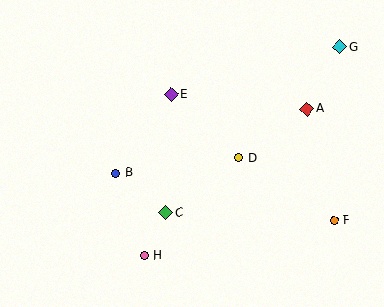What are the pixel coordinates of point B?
Point B is at (115, 173).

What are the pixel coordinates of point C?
Point C is at (166, 213).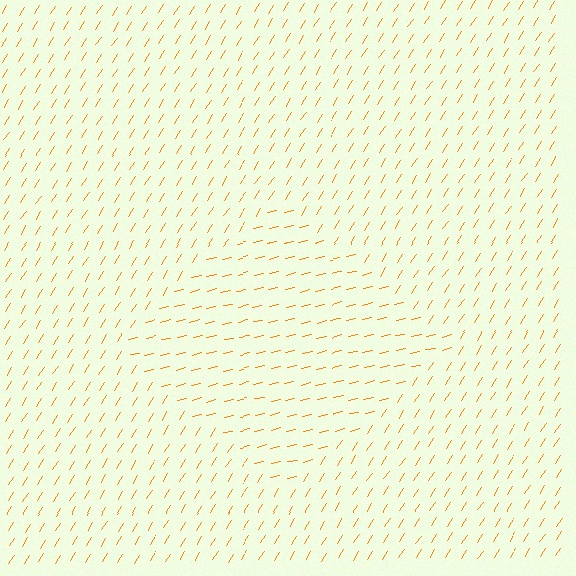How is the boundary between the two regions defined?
The boundary is defined purely by a change in line orientation (approximately 45 degrees difference). All lines are the same color and thickness.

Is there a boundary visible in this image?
Yes, there is a texture boundary formed by a change in line orientation.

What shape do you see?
I see a diamond.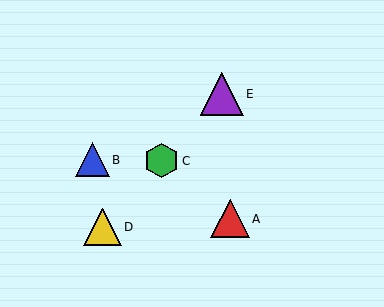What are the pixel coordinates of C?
Object C is at (162, 161).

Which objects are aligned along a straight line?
Objects C, D, E are aligned along a straight line.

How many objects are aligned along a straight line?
3 objects (C, D, E) are aligned along a straight line.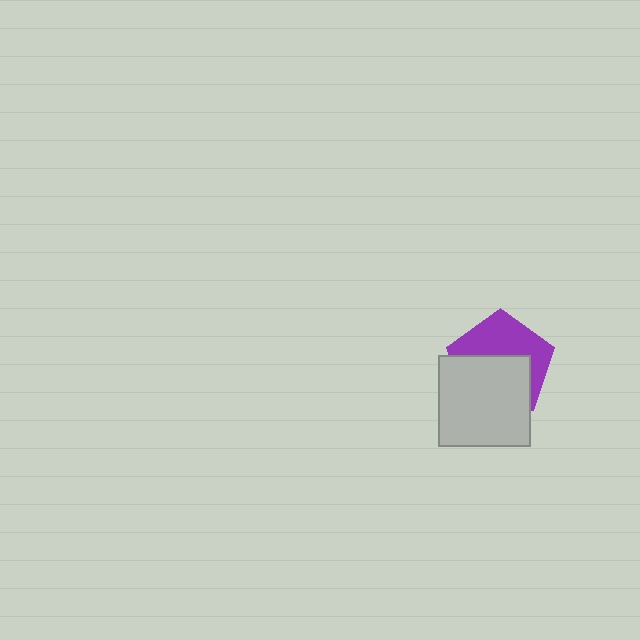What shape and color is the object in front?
The object in front is a light gray square.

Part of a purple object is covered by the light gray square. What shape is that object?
It is a pentagon.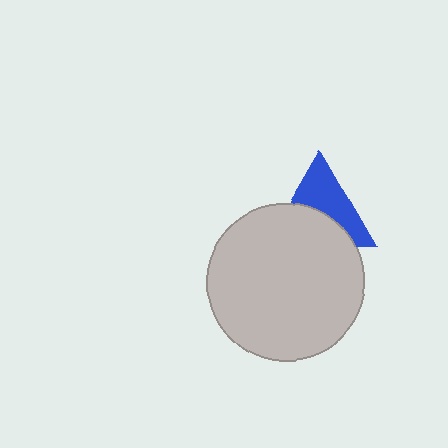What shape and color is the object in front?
The object in front is a light gray circle.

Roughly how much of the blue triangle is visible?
About half of it is visible (roughly 52%).